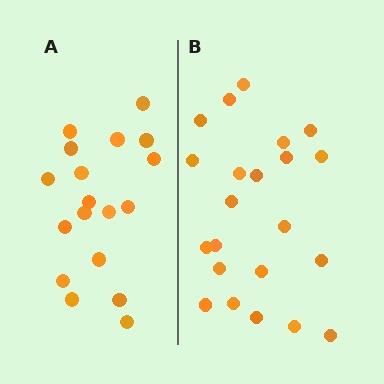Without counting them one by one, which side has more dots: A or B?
Region B (the right region) has more dots.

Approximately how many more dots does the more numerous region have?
Region B has about 4 more dots than region A.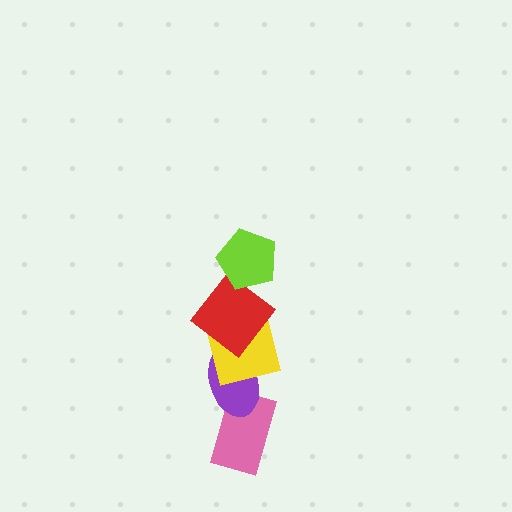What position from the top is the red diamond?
The red diamond is 2nd from the top.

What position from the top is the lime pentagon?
The lime pentagon is 1st from the top.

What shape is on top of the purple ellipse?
The yellow square is on top of the purple ellipse.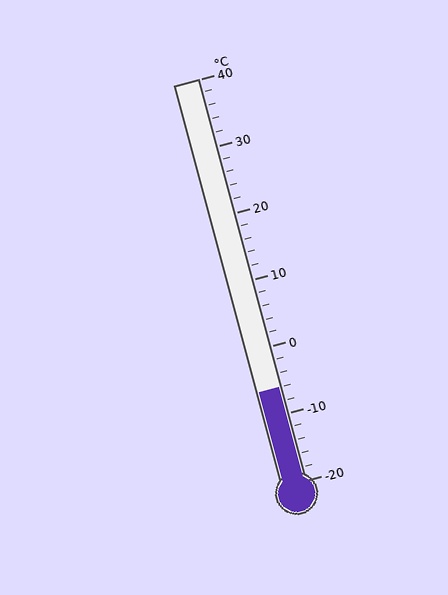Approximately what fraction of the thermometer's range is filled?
The thermometer is filled to approximately 25% of its range.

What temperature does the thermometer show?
The thermometer shows approximately -6°C.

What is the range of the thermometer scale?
The thermometer scale ranges from -20°C to 40°C.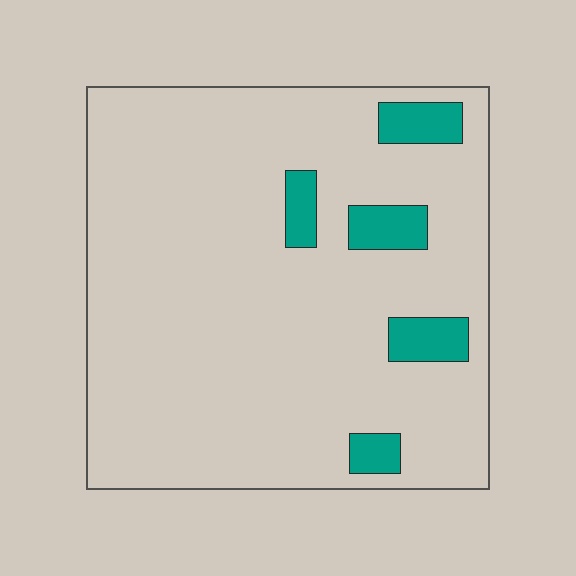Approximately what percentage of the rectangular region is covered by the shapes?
Approximately 10%.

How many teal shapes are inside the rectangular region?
5.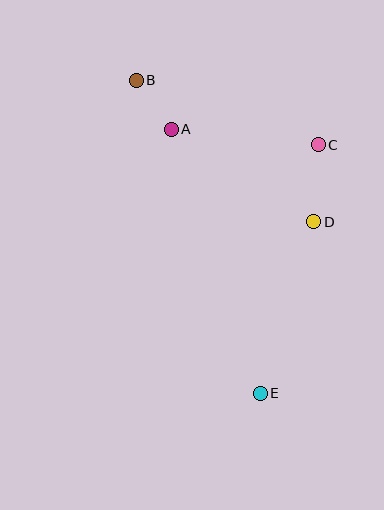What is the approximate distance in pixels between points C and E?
The distance between C and E is approximately 255 pixels.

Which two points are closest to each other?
Points A and B are closest to each other.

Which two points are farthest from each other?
Points B and E are farthest from each other.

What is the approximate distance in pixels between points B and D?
The distance between B and D is approximately 227 pixels.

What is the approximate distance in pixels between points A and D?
The distance between A and D is approximately 170 pixels.